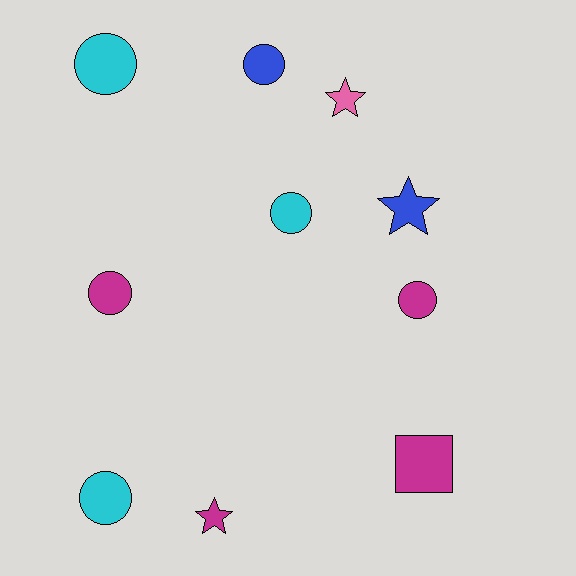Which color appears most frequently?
Magenta, with 4 objects.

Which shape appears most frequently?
Circle, with 6 objects.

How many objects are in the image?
There are 10 objects.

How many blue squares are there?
There are no blue squares.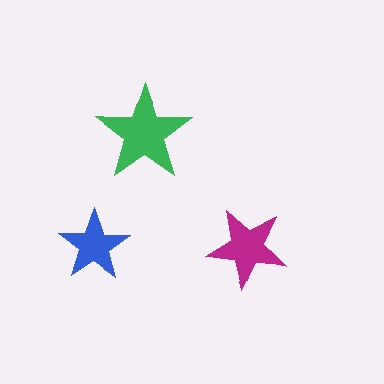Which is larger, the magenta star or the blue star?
The magenta one.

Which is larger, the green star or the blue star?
The green one.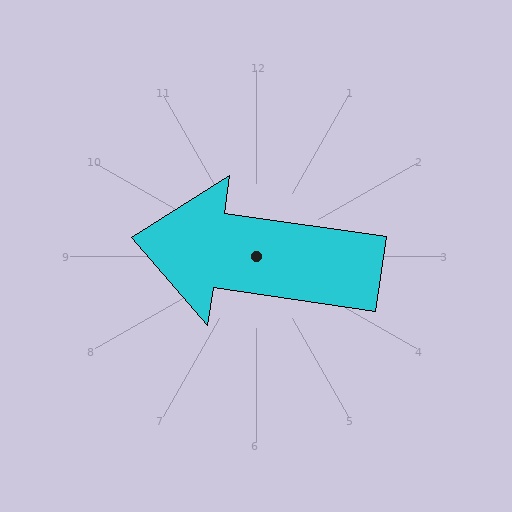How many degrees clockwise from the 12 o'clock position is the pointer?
Approximately 278 degrees.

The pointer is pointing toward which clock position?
Roughly 9 o'clock.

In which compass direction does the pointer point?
West.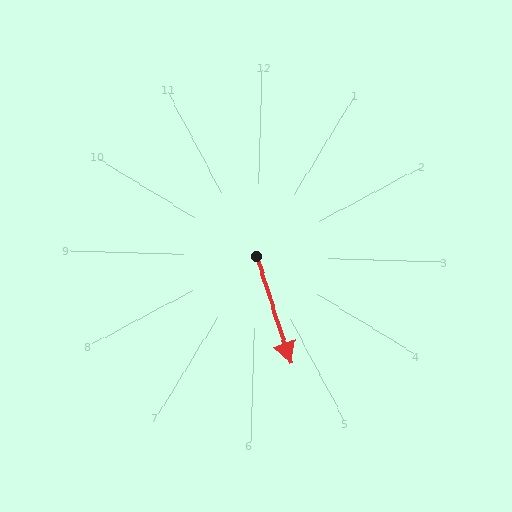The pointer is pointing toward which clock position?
Roughly 5 o'clock.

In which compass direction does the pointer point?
South.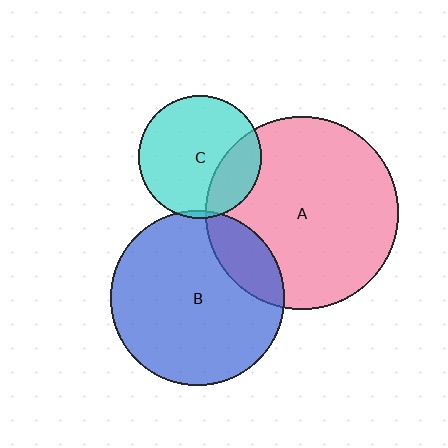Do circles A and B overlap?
Yes.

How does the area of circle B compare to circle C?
Approximately 2.0 times.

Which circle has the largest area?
Circle A (pink).